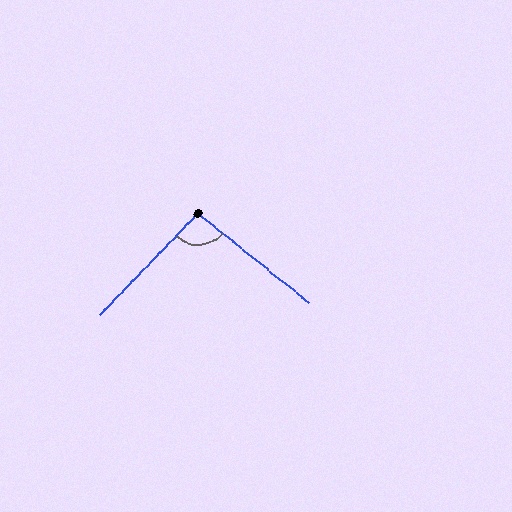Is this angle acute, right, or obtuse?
It is approximately a right angle.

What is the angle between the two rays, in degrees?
Approximately 95 degrees.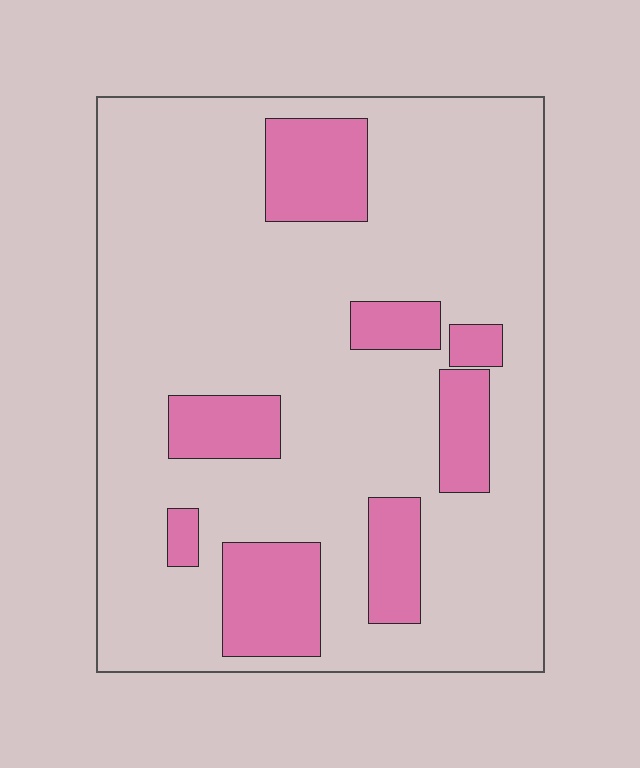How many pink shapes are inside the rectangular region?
8.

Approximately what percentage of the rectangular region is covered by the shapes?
Approximately 20%.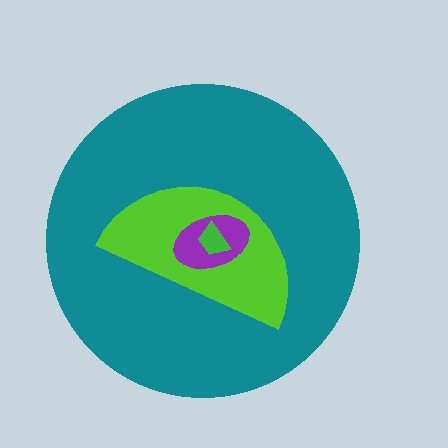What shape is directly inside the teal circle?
The lime semicircle.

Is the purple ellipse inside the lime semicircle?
Yes.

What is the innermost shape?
The green trapezoid.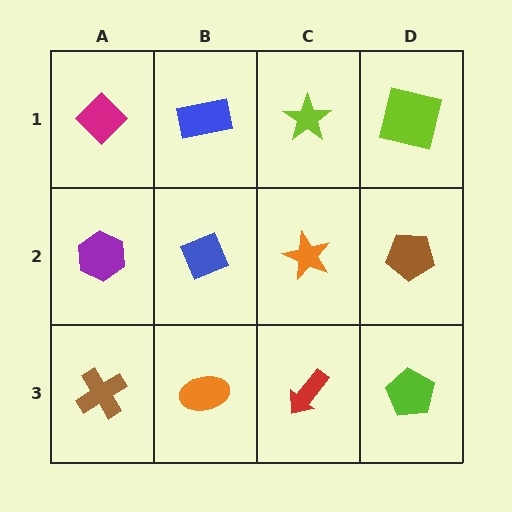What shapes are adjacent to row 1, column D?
A brown pentagon (row 2, column D), a lime star (row 1, column C).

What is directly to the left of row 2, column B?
A purple hexagon.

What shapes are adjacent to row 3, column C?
An orange star (row 2, column C), an orange ellipse (row 3, column B), a lime pentagon (row 3, column D).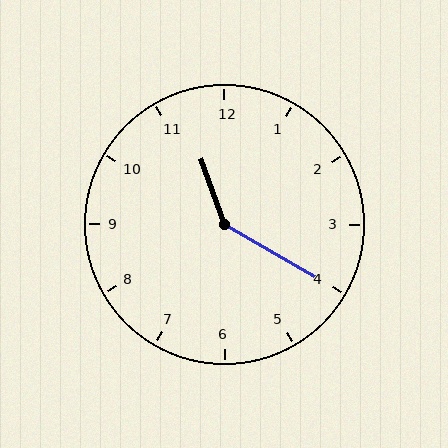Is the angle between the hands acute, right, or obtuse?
It is obtuse.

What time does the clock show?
11:20.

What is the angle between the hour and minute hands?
Approximately 140 degrees.